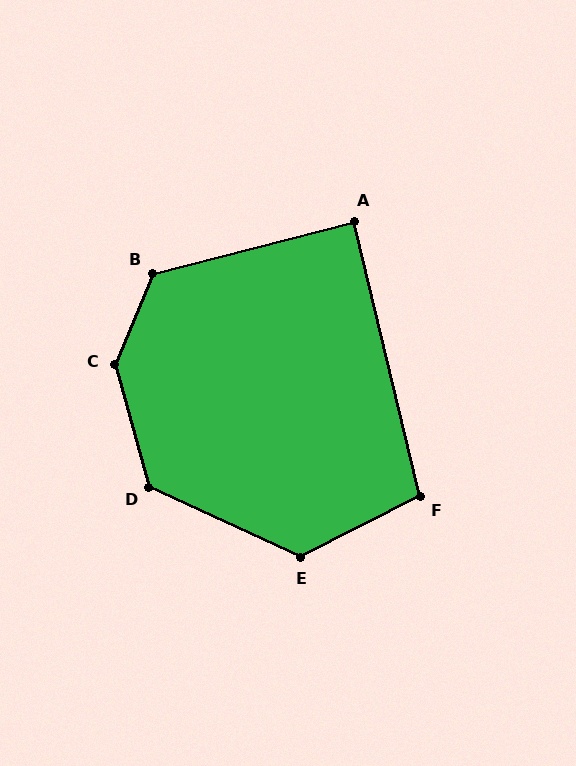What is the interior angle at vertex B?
Approximately 127 degrees (obtuse).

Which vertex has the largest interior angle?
C, at approximately 142 degrees.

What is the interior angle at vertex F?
Approximately 103 degrees (obtuse).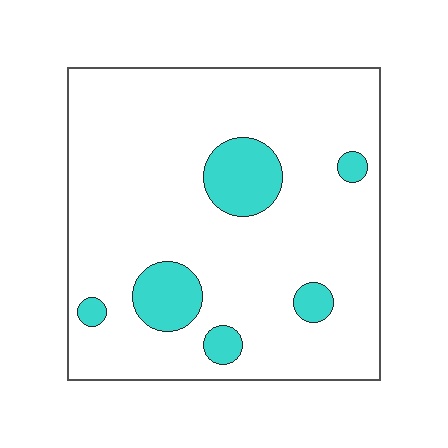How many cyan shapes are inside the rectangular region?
6.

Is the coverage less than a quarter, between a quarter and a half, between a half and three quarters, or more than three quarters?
Less than a quarter.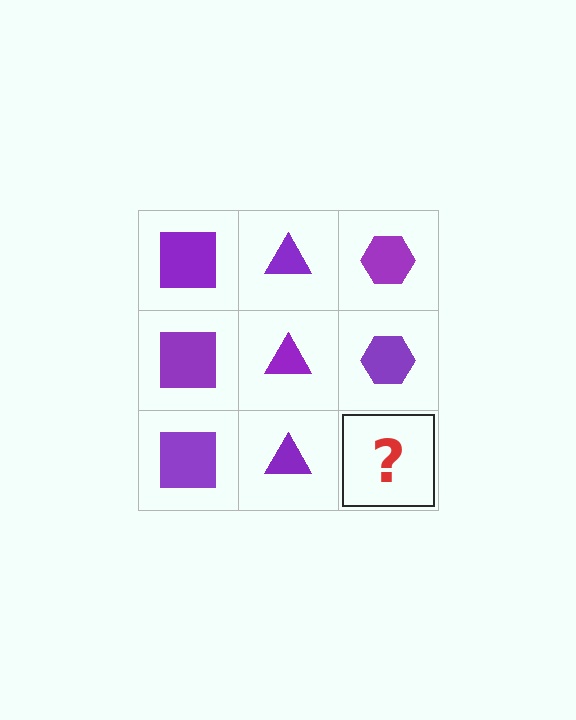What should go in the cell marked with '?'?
The missing cell should contain a purple hexagon.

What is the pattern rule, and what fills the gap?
The rule is that each column has a consistent shape. The gap should be filled with a purple hexagon.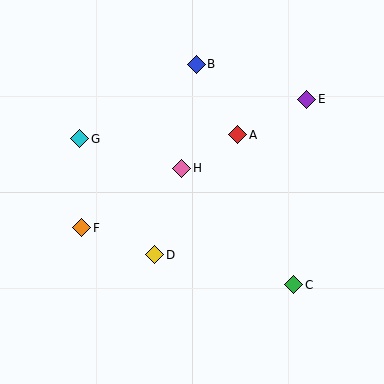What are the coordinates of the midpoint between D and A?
The midpoint between D and A is at (196, 195).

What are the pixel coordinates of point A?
Point A is at (238, 135).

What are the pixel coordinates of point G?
Point G is at (80, 139).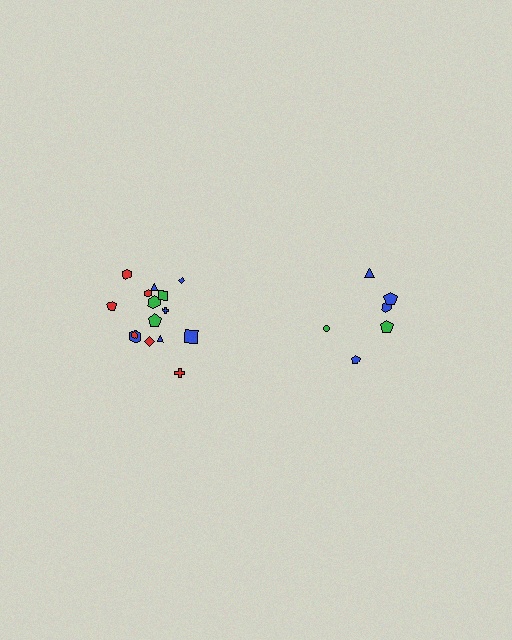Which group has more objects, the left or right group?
The left group.